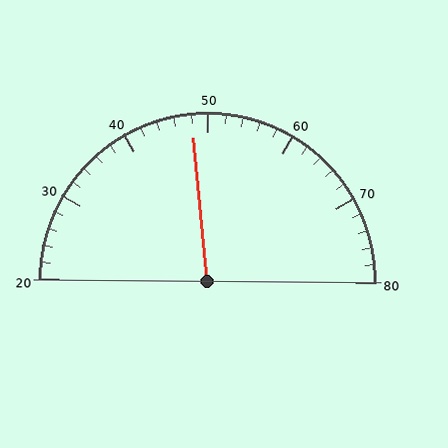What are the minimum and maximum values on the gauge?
The gauge ranges from 20 to 80.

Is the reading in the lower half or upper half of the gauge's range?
The reading is in the lower half of the range (20 to 80).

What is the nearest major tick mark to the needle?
The nearest major tick mark is 50.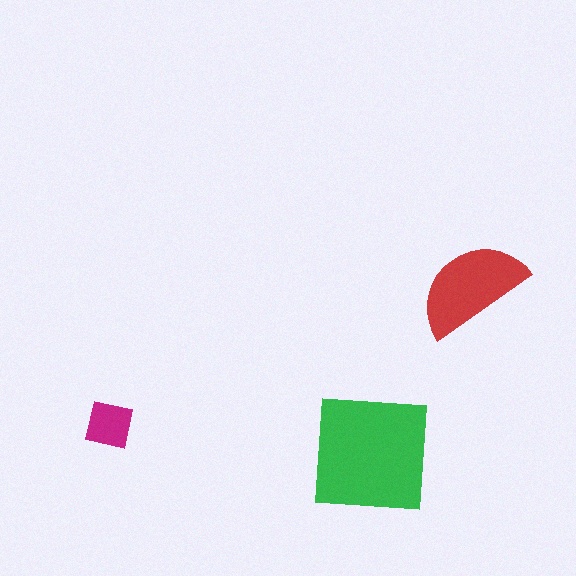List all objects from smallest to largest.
The magenta square, the red semicircle, the green square.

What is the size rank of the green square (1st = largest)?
1st.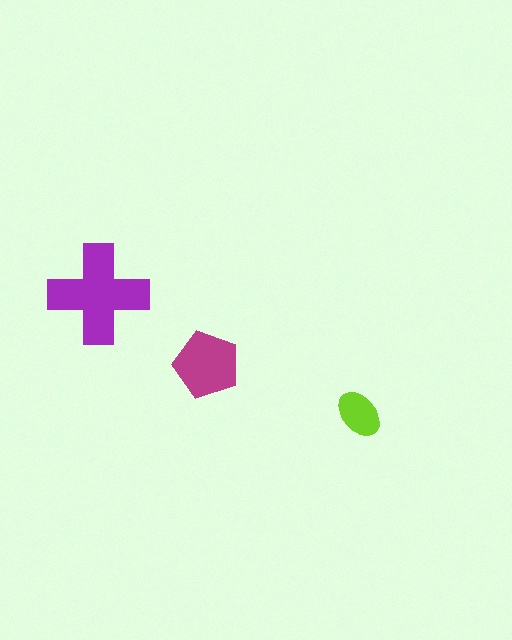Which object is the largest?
The purple cross.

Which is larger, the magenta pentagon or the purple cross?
The purple cross.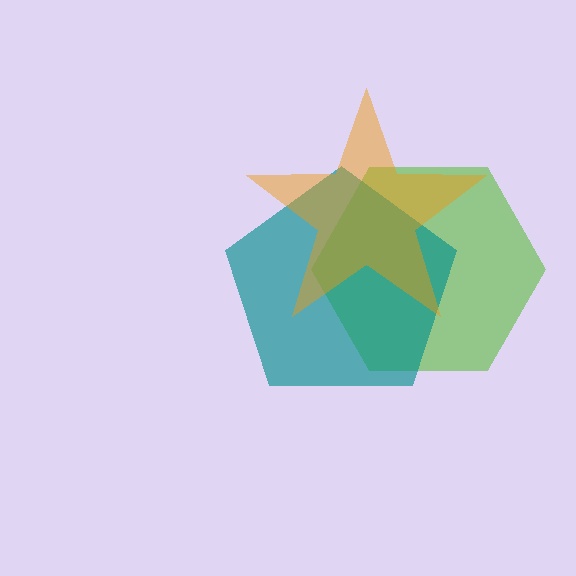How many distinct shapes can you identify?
There are 3 distinct shapes: a lime hexagon, a teal pentagon, an orange star.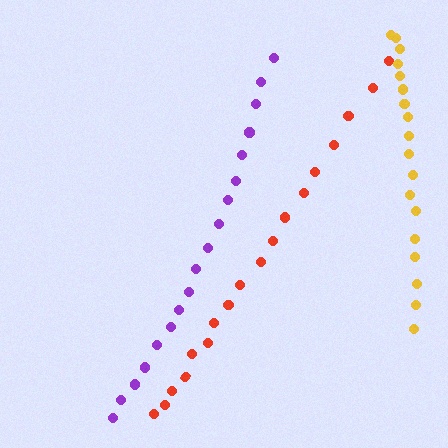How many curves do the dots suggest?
There are 3 distinct paths.